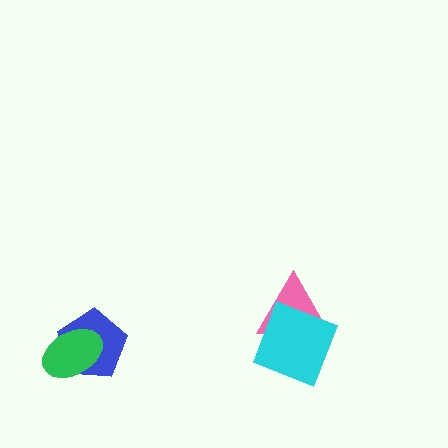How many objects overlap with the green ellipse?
1 object overlaps with the green ellipse.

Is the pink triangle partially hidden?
Yes, it is partially covered by another shape.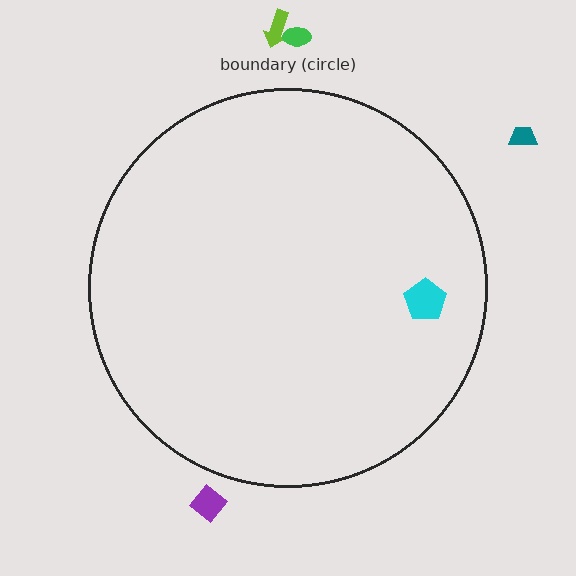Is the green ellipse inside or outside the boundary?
Outside.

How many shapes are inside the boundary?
1 inside, 4 outside.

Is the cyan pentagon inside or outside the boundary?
Inside.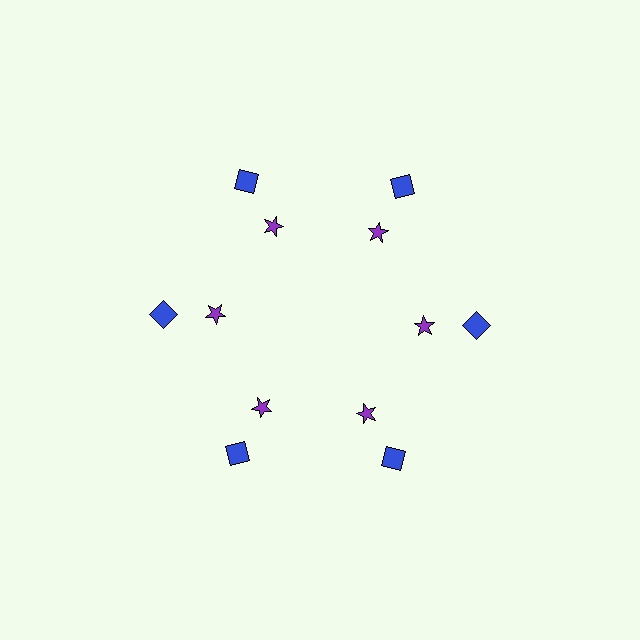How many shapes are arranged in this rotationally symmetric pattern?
There are 12 shapes, arranged in 6 groups of 2.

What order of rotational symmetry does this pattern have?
This pattern has 6-fold rotational symmetry.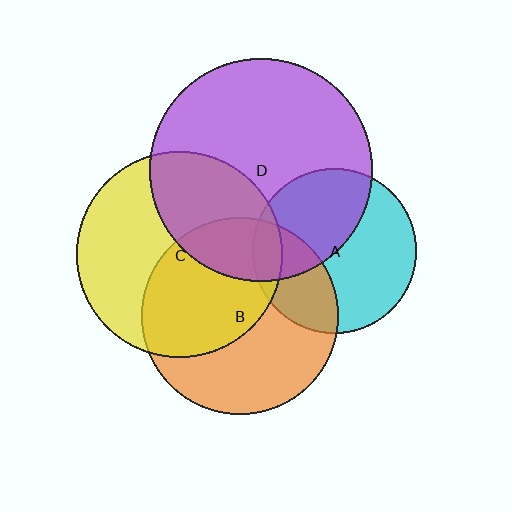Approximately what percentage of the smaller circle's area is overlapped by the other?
Approximately 30%.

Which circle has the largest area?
Circle D (purple).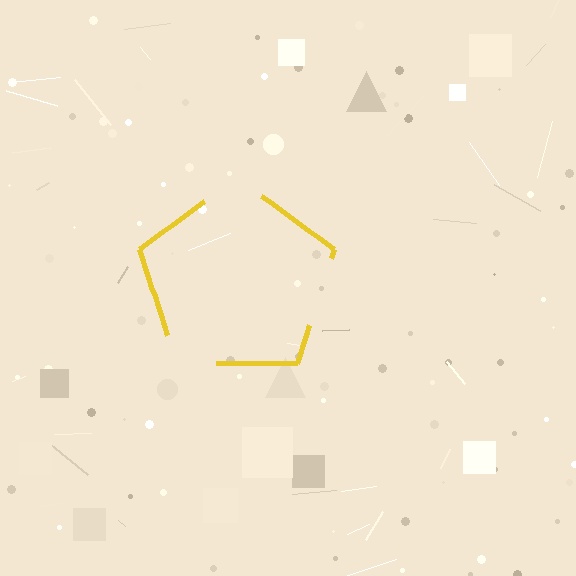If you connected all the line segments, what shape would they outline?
They would outline a pentagon.